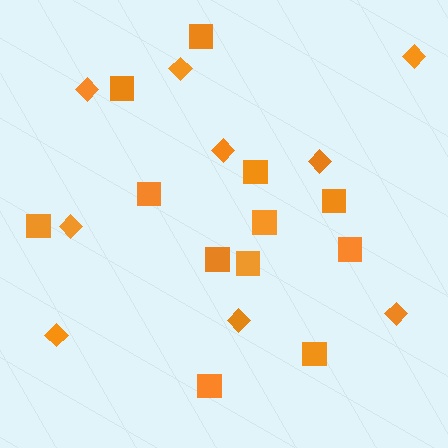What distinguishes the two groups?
There are 2 groups: one group of squares (12) and one group of diamonds (9).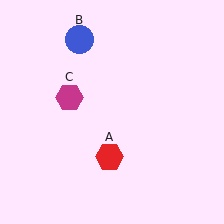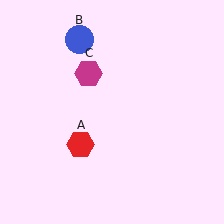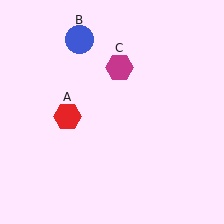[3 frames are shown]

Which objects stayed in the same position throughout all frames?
Blue circle (object B) remained stationary.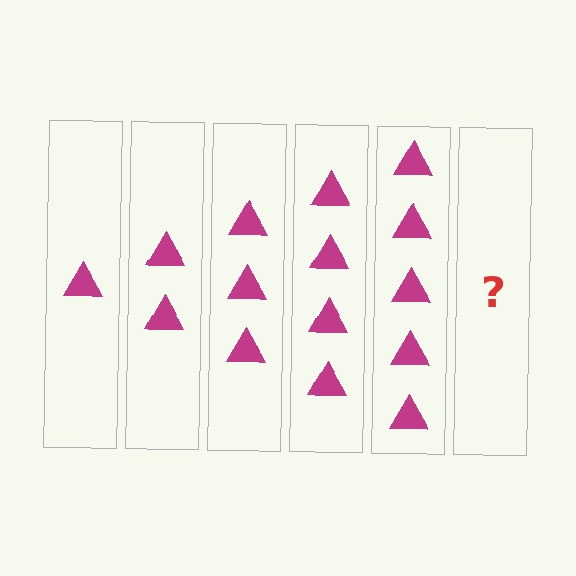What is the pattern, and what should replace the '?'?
The pattern is that each step adds one more triangle. The '?' should be 6 triangles.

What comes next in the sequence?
The next element should be 6 triangles.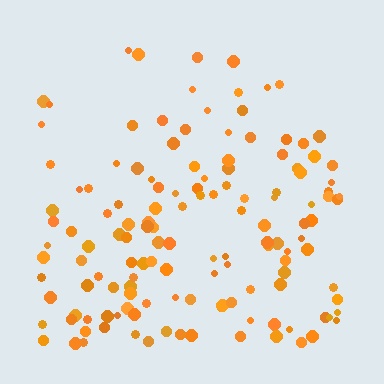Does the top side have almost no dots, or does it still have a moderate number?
Still a moderate number, just noticeably fewer than the bottom.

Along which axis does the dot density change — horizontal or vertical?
Vertical.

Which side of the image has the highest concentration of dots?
The bottom.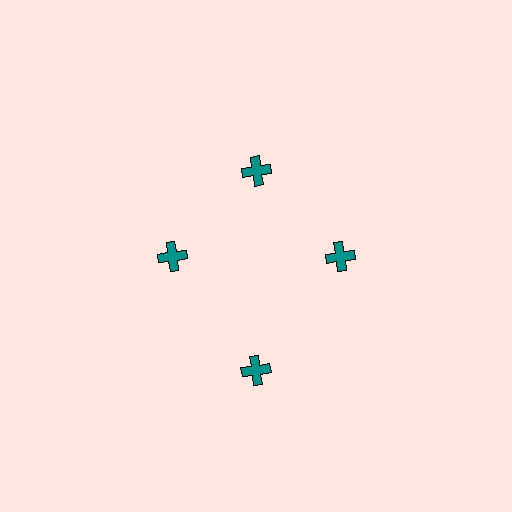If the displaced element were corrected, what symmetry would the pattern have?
It would have 4-fold rotational symmetry — the pattern would map onto itself every 90 degrees.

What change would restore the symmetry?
The symmetry would be restored by moving it inward, back onto the ring so that all 4 crosses sit at equal angles and equal distance from the center.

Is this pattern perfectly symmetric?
No. The 4 teal crosses are arranged in a ring, but one element near the 6 o'clock position is pushed outward from the center, breaking the 4-fold rotational symmetry.